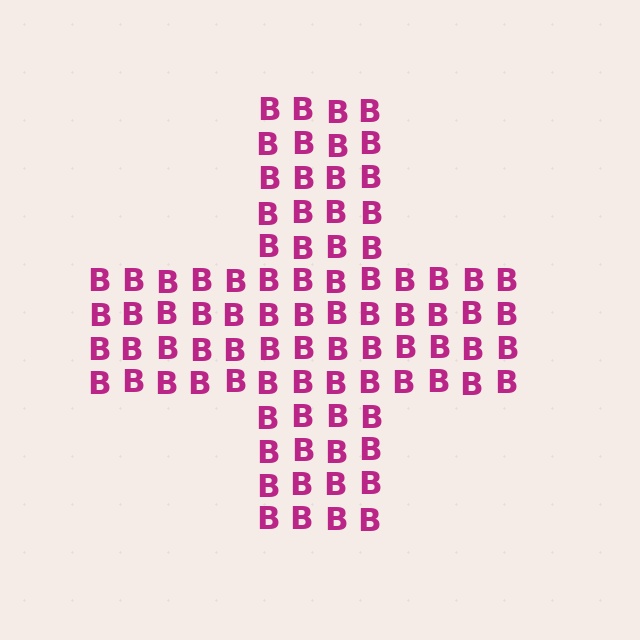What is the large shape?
The large shape is a cross.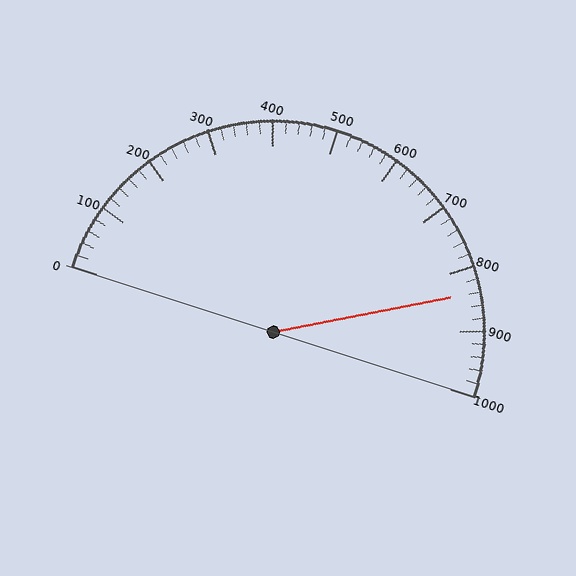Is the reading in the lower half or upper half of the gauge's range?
The reading is in the upper half of the range (0 to 1000).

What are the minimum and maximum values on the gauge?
The gauge ranges from 0 to 1000.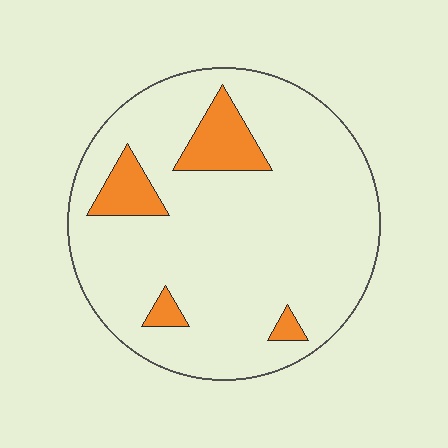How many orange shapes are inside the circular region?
4.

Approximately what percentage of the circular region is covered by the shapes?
Approximately 10%.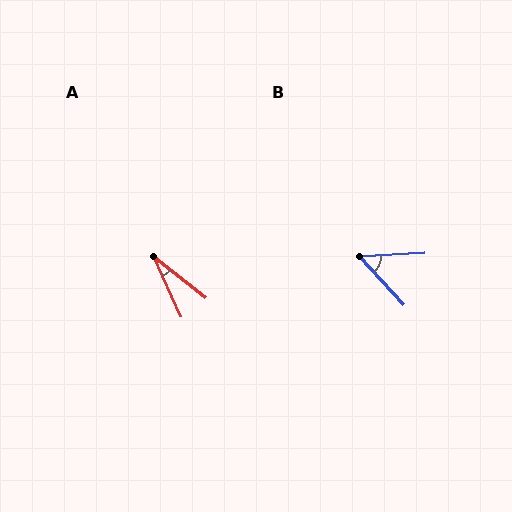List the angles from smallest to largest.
A (28°), B (51°).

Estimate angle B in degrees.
Approximately 51 degrees.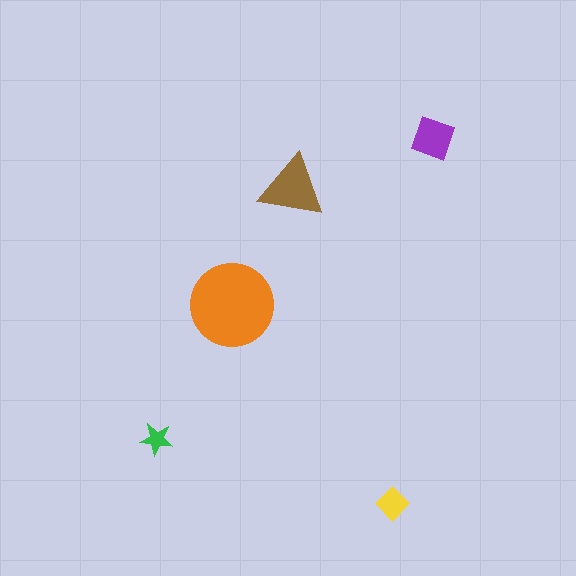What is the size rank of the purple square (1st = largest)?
3rd.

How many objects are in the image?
There are 5 objects in the image.